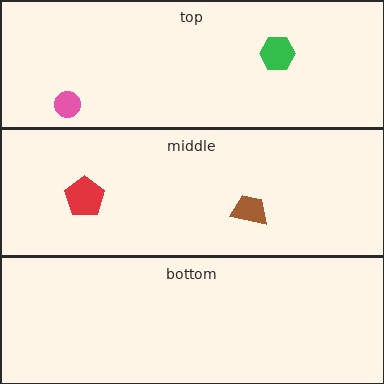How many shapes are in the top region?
2.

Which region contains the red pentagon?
The middle region.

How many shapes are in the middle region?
2.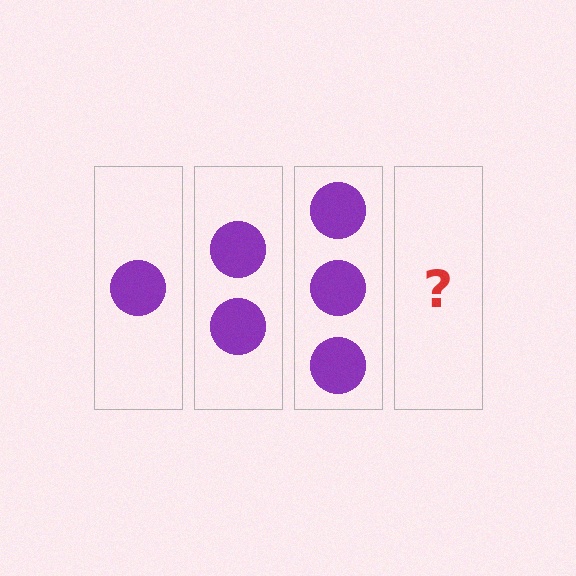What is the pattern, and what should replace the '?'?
The pattern is that each step adds one more circle. The '?' should be 4 circles.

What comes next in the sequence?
The next element should be 4 circles.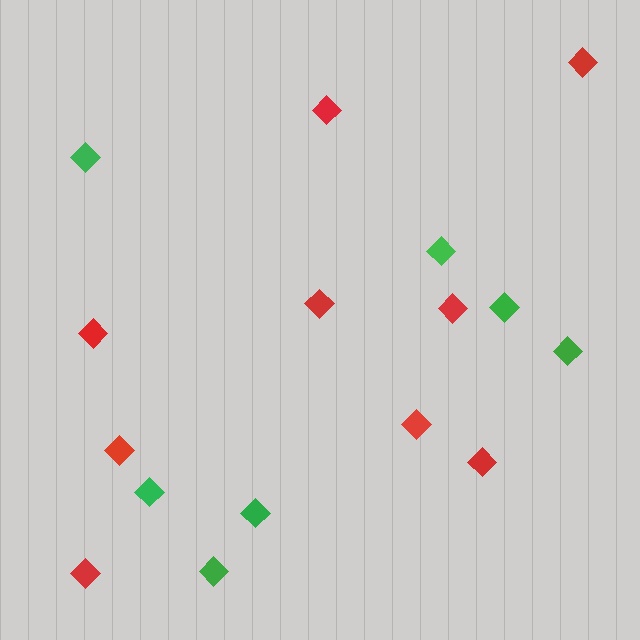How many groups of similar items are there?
There are 2 groups: one group of red diamonds (9) and one group of green diamonds (7).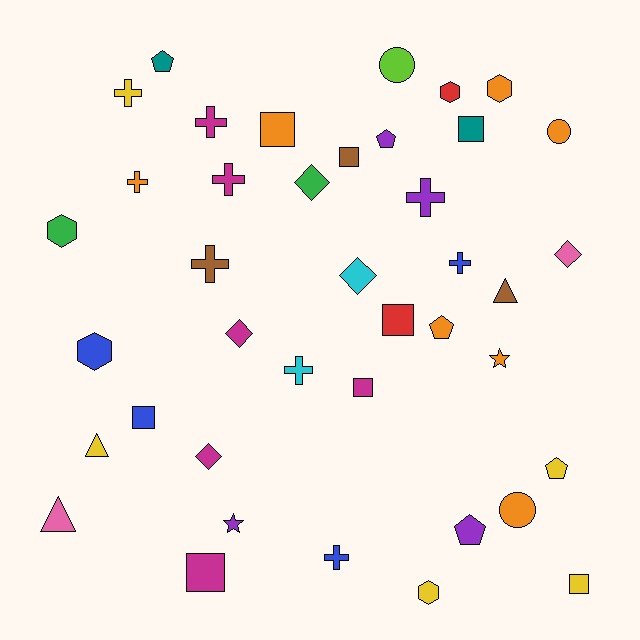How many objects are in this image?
There are 40 objects.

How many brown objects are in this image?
There are 3 brown objects.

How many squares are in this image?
There are 8 squares.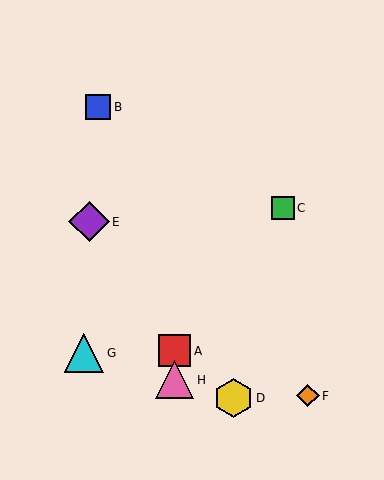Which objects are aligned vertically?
Objects A, H are aligned vertically.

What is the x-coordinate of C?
Object C is at x≈283.